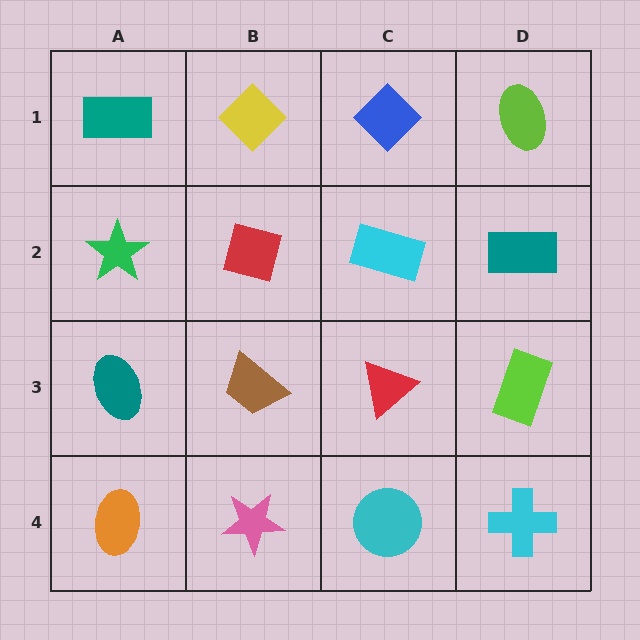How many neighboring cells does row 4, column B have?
3.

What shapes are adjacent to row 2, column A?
A teal rectangle (row 1, column A), a teal ellipse (row 3, column A), a red square (row 2, column B).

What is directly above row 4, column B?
A brown trapezoid.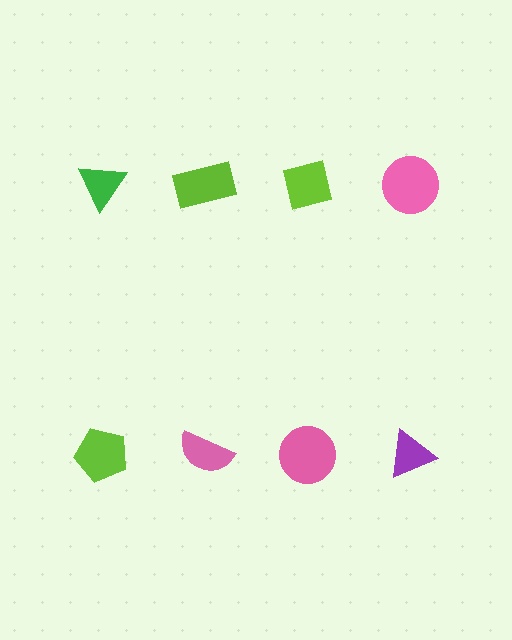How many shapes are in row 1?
4 shapes.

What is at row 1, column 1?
A green triangle.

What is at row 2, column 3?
A pink circle.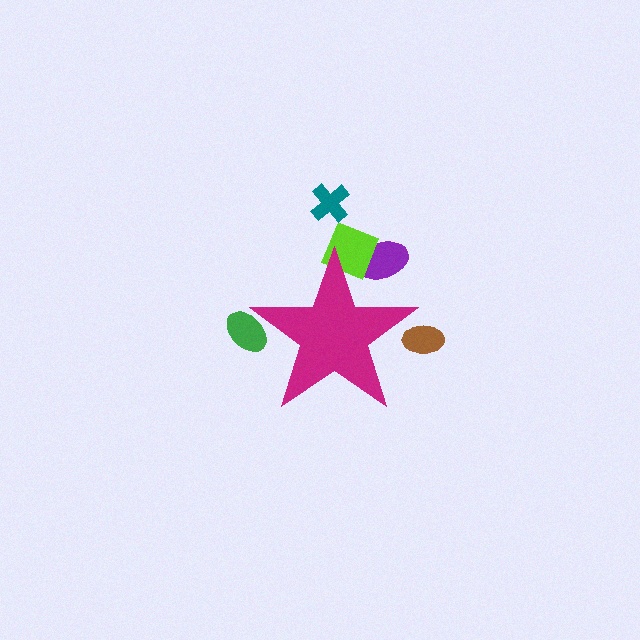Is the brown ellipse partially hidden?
Yes, the brown ellipse is partially hidden behind the magenta star.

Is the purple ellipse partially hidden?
Yes, the purple ellipse is partially hidden behind the magenta star.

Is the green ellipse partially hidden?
Yes, the green ellipse is partially hidden behind the magenta star.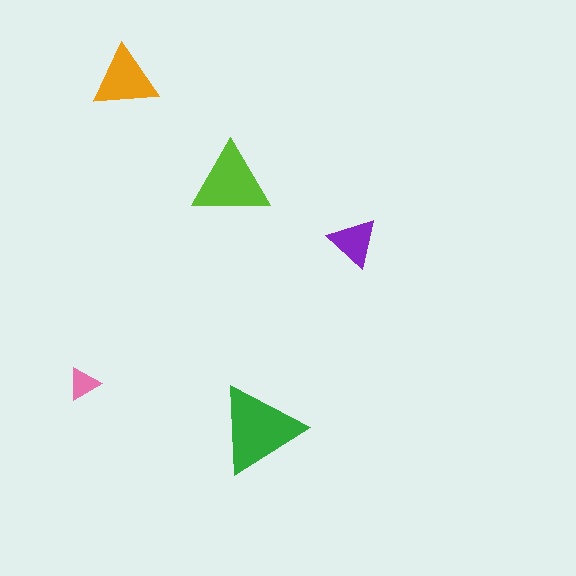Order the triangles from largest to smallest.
the green one, the lime one, the orange one, the purple one, the pink one.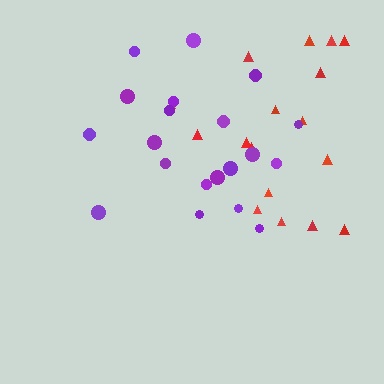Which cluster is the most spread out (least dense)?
Red.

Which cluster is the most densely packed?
Purple.